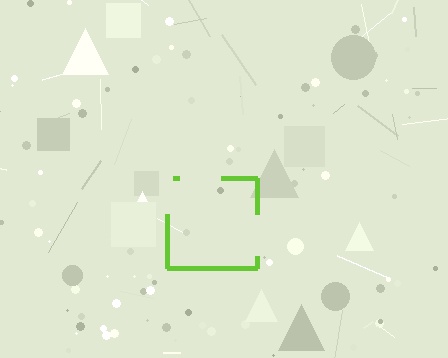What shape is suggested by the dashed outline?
The dashed outline suggests a square.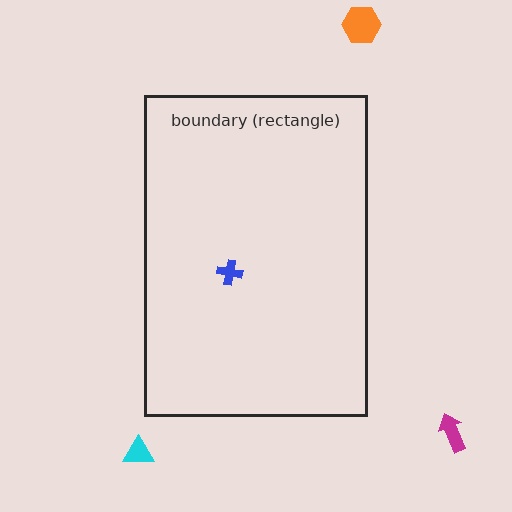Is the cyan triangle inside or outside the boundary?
Outside.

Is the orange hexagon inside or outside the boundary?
Outside.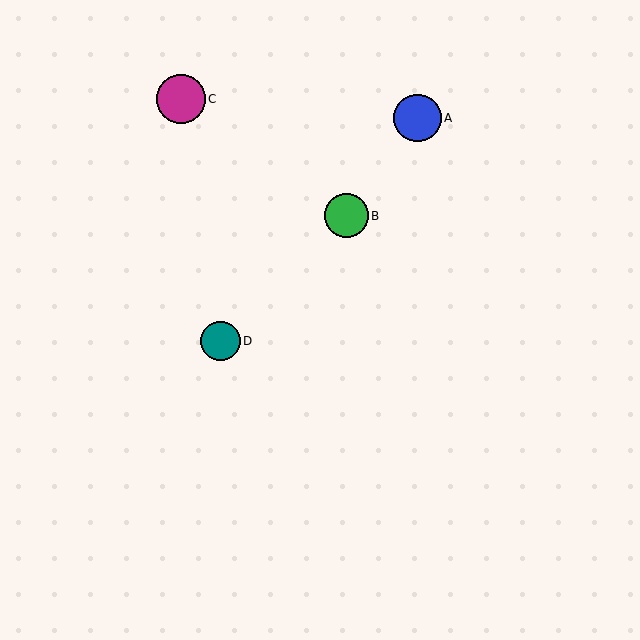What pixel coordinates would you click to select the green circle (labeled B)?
Click at (346, 216) to select the green circle B.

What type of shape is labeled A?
Shape A is a blue circle.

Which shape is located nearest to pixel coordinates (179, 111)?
The magenta circle (labeled C) at (181, 99) is nearest to that location.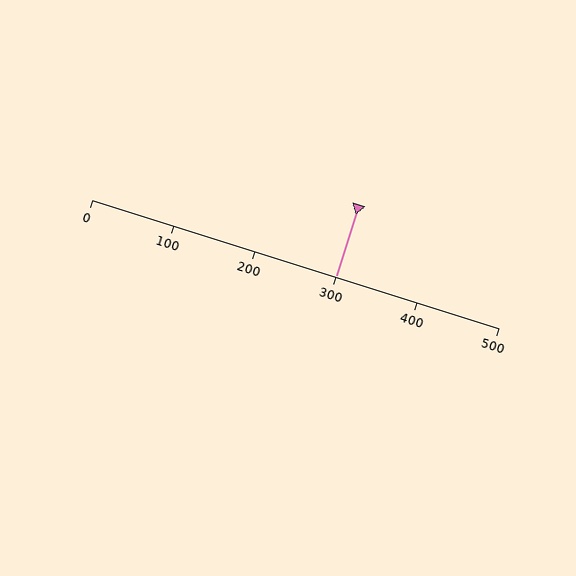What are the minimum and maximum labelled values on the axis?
The axis runs from 0 to 500.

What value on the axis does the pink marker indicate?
The marker indicates approximately 300.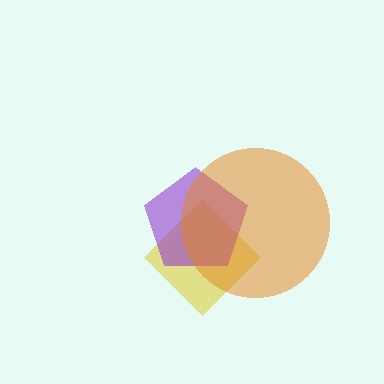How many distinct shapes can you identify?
There are 3 distinct shapes: a yellow diamond, a purple pentagon, an orange circle.